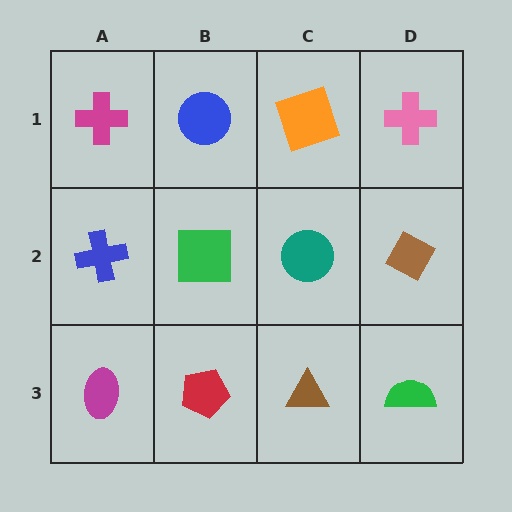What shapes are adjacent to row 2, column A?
A magenta cross (row 1, column A), a magenta ellipse (row 3, column A), a green square (row 2, column B).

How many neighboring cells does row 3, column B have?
3.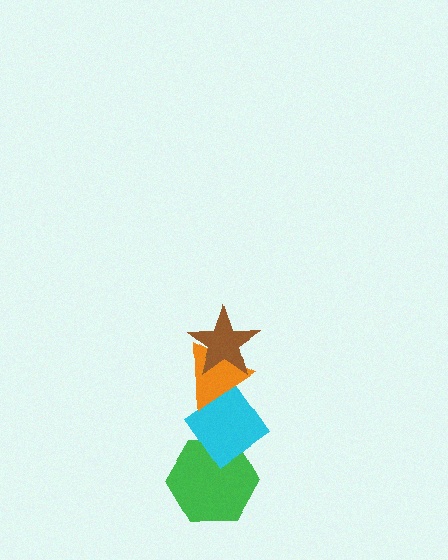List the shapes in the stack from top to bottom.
From top to bottom: the brown star, the orange triangle, the cyan diamond, the green hexagon.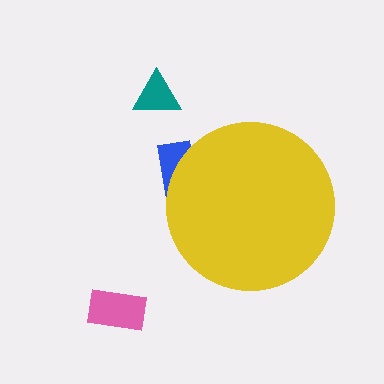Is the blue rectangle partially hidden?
Yes, the blue rectangle is partially hidden behind the yellow circle.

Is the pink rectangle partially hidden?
No, the pink rectangle is fully visible.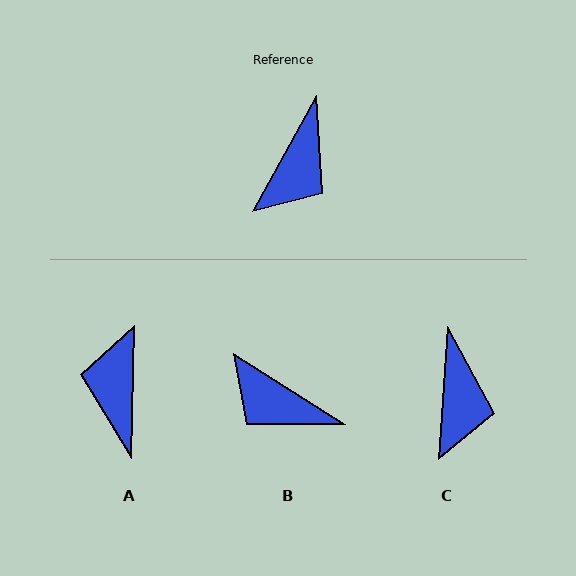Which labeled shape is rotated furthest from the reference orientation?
A, about 152 degrees away.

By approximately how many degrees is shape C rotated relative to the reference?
Approximately 25 degrees counter-clockwise.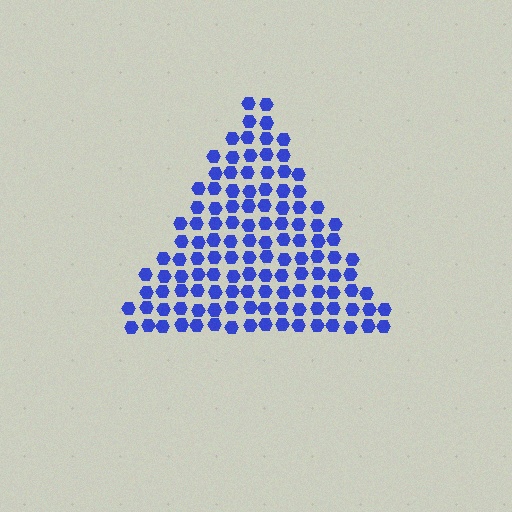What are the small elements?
The small elements are hexagons.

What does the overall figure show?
The overall figure shows a triangle.